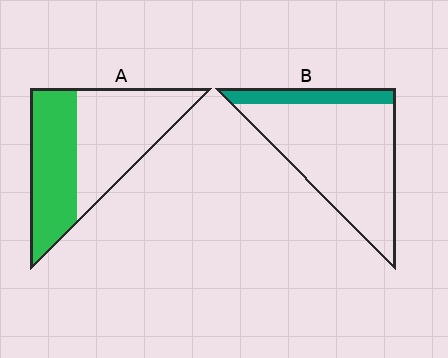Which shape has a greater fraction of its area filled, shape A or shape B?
Shape A.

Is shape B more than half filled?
No.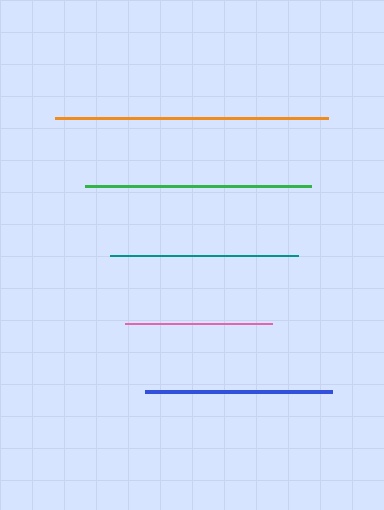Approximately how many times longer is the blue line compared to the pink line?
The blue line is approximately 1.3 times the length of the pink line.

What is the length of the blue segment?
The blue segment is approximately 187 pixels long.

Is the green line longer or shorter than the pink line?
The green line is longer than the pink line.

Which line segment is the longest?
The orange line is the longest at approximately 273 pixels.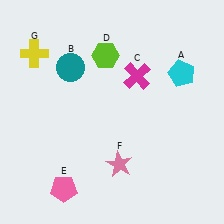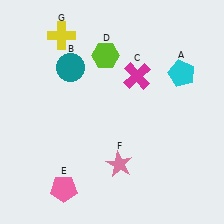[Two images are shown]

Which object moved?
The yellow cross (G) moved right.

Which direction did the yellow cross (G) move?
The yellow cross (G) moved right.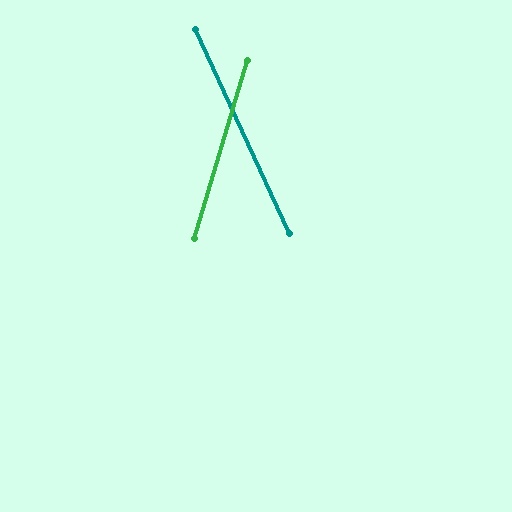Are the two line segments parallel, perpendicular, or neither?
Neither parallel nor perpendicular — they differ by about 41°.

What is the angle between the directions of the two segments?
Approximately 41 degrees.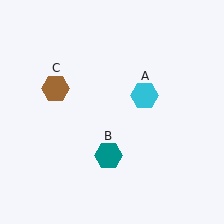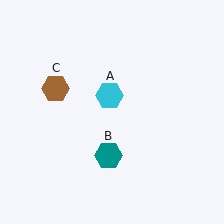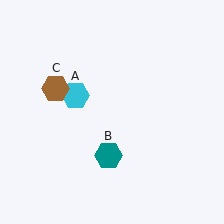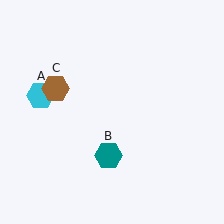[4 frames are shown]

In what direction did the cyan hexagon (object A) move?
The cyan hexagon (object A) moved left.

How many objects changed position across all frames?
1 object changed position: cyan hexagon (object A).